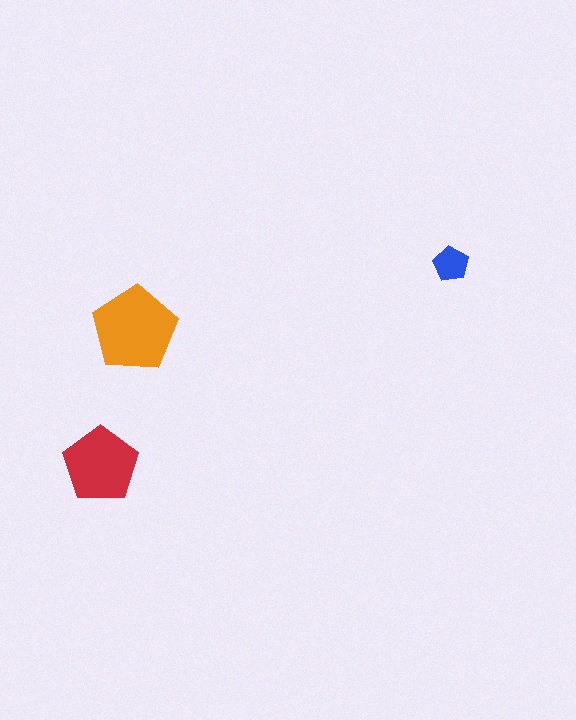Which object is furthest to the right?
The blue pentagon is rightmost.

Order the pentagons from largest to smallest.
the orange one, the red one, the blue one.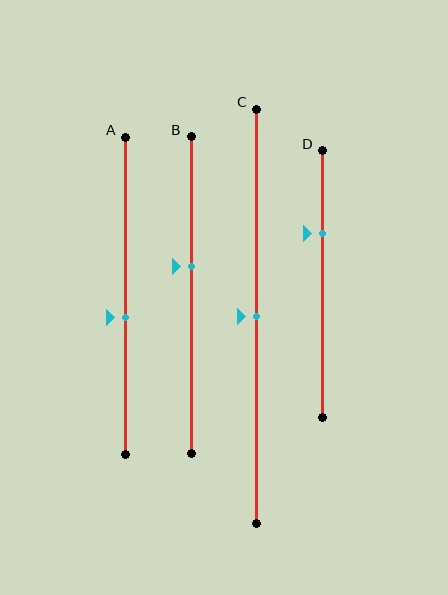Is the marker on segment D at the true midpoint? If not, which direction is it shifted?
No, the marker on segment D is shifted upward by about 19% of the segment length.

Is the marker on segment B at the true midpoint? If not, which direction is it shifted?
No, the marker on segment B is shifted upward by about 9% of the segment length.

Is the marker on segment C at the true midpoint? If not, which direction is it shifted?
Yes, the marker on segment C is at the true midpoint.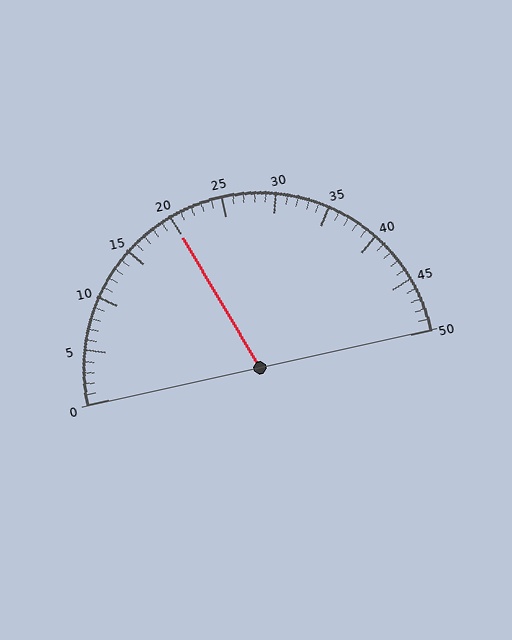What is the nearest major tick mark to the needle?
The nearest major tick mark is 20.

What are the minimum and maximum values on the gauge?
The gauge ranges from 0 to 50.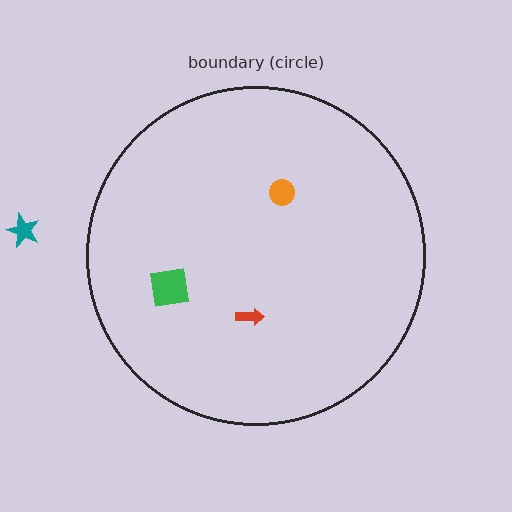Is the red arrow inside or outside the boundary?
Inside.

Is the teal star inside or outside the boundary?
Outside.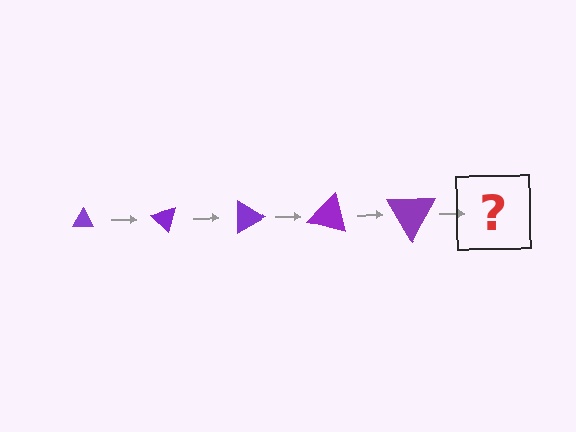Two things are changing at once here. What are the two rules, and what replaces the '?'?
The two rules are that the triangle grows larger each step and it rotates 45 degrees each step. The '?' should be a triangle, larger than the previous one and rotated 225 degrees from the start.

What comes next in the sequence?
The next element should be a triangle, larger than the previous one and rotated 225 degrees from the start.